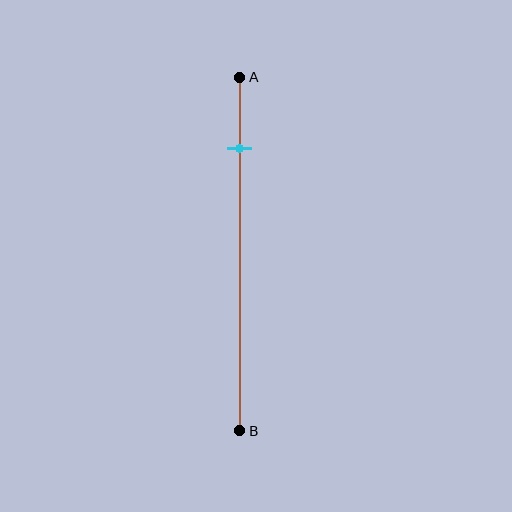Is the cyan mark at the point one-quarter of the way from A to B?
No, the mark is at about 20% from A, not at the 25% one-quarter point.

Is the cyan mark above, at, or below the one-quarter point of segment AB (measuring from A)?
The cyan mark is above the one-quarter point of segment AB.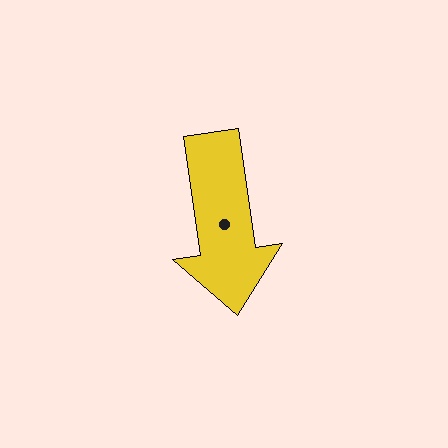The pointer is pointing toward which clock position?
Roughly 6 o'clock.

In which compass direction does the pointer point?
South.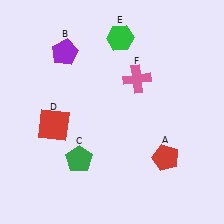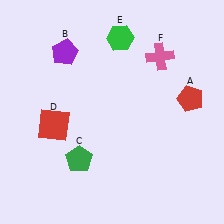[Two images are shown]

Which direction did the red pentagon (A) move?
The red pentagon (A) moved up.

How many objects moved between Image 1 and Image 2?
2 objects moved between the two images.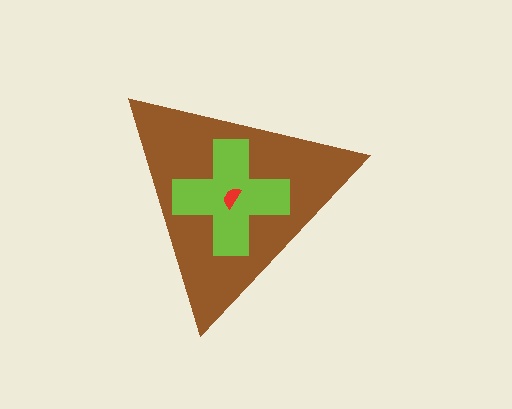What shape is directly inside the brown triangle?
The lime cross.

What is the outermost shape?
The brown triangle.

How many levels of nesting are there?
3.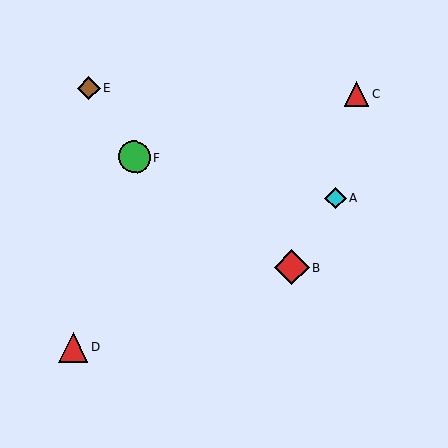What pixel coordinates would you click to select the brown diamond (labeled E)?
Click at (89, 88) to select the brown diamond E.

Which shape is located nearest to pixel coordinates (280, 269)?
The red diamond (labeled B) at (292, 268) is nearest to that location.